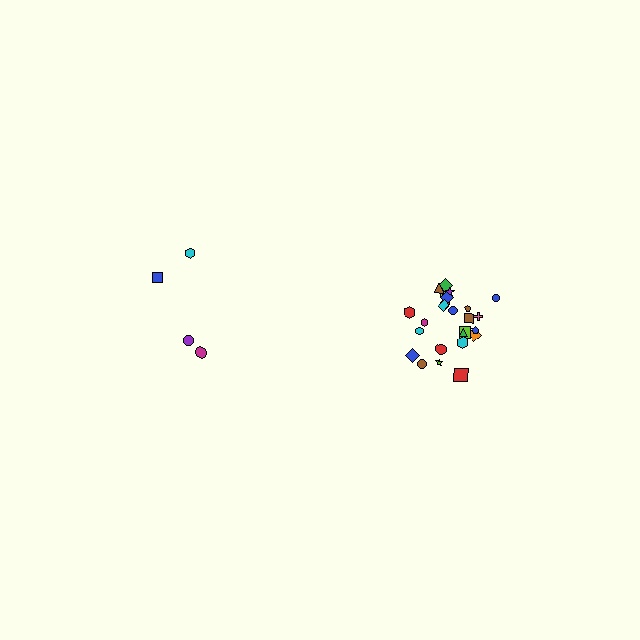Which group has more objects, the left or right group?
The right group.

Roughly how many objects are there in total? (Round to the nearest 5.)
Roughly 30 objects in total.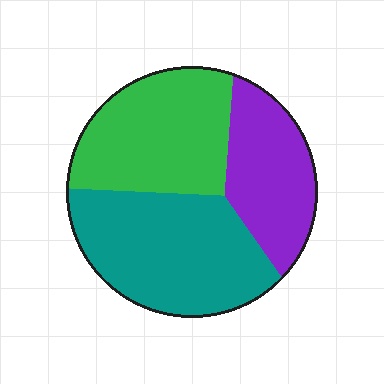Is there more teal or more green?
Teal.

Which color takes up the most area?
Teal, at roughly 40%.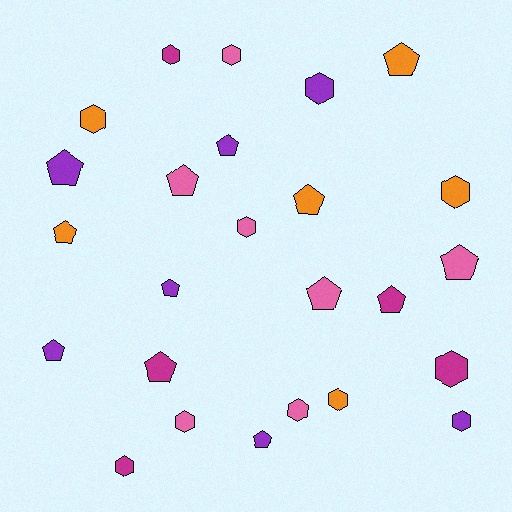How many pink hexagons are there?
There are 4 pink hexagons.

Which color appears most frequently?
Purple, with 7 objects.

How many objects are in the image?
There are 25 objects.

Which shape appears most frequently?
Pentagon, with 13 objects.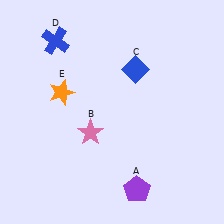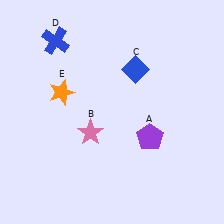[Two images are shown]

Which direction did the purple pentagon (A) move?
The purple pentagon (A) moved up.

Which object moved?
The purple pentagon (A) moved up.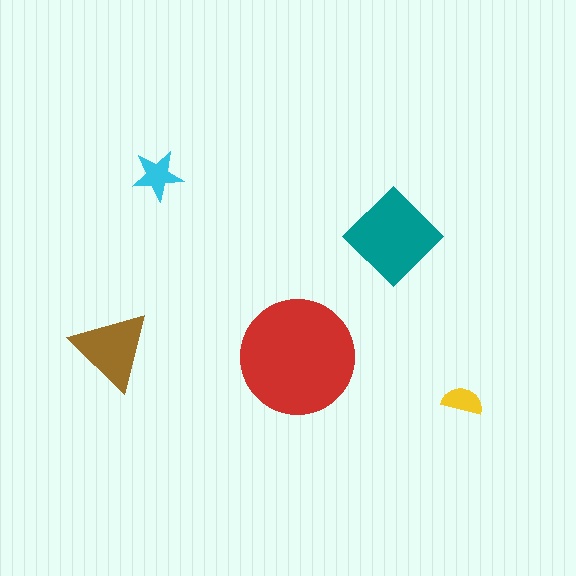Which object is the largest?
The red circle.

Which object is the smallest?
The yellow semicircle.